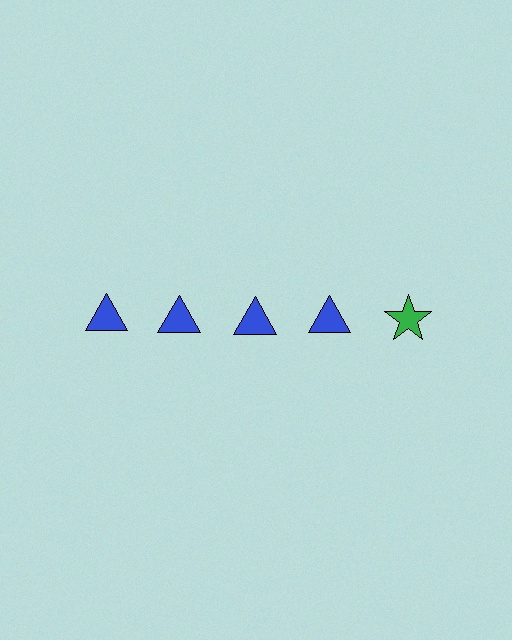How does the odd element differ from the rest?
It differs in both color (green instead of blue) and shape (star instead of triangle).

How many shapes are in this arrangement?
There are 5 shapes arranged in a grid pattern.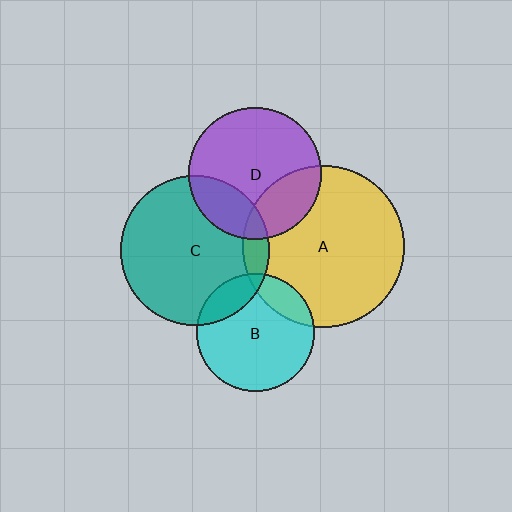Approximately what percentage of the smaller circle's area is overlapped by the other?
Approximately 10%.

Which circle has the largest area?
Circle A (yellow).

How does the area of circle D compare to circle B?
Approximately 1.3 times.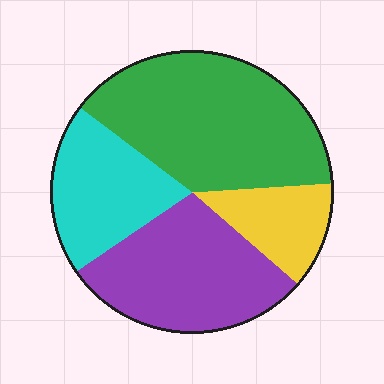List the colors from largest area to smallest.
From largest to smallest: green, purple, cyan, yellow.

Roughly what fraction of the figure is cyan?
Cyan takes up between a sixth and a third of the figure.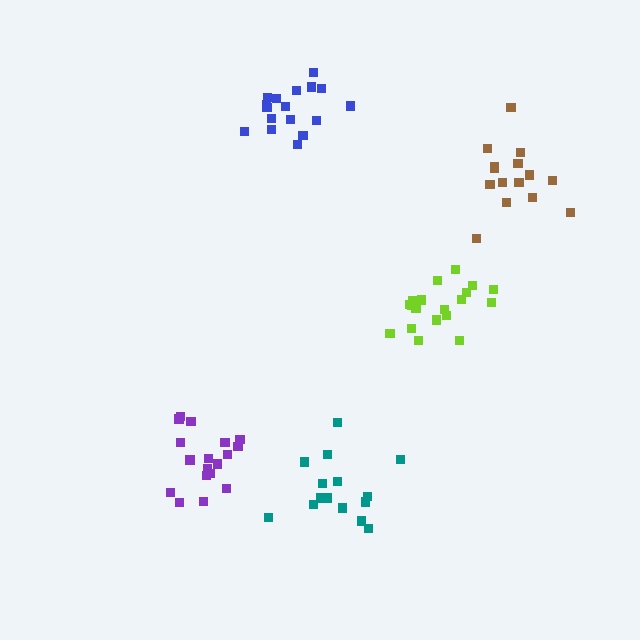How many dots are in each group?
Group 1: 17 dots, Group 2: 19 dots, Group 3: 15 dots, Group 4: 18 dots, Group 5: 15 dots (84 total).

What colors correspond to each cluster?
The clusters are colored: blue, lime, teal, purple, brown.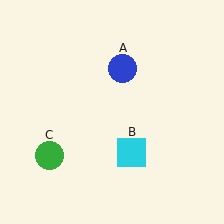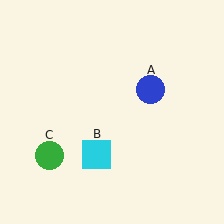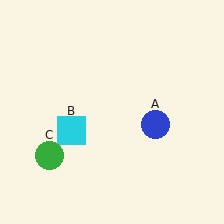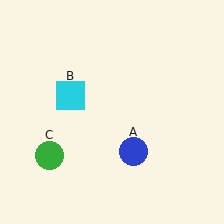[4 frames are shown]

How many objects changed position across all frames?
2 objects changed position: blue circle (object A), cyan square (object B).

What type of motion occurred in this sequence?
The blue circle (object A), cyan square (object B) rotated clockwise around the center of the scene.